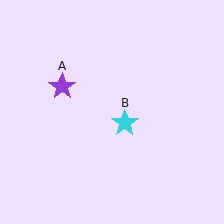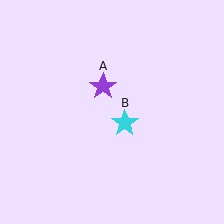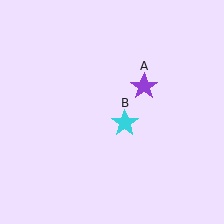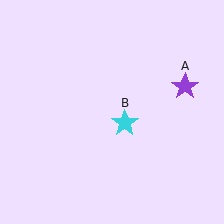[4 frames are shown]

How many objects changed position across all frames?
1 object changed position: purple star (object A).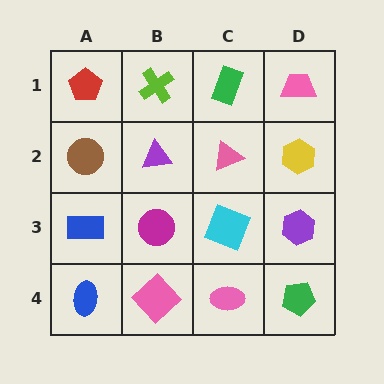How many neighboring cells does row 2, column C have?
4.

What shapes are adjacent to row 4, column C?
A cyan square (row 3, column C), a pink diamond (row 4, column B), a green pentagon (row 4, column D).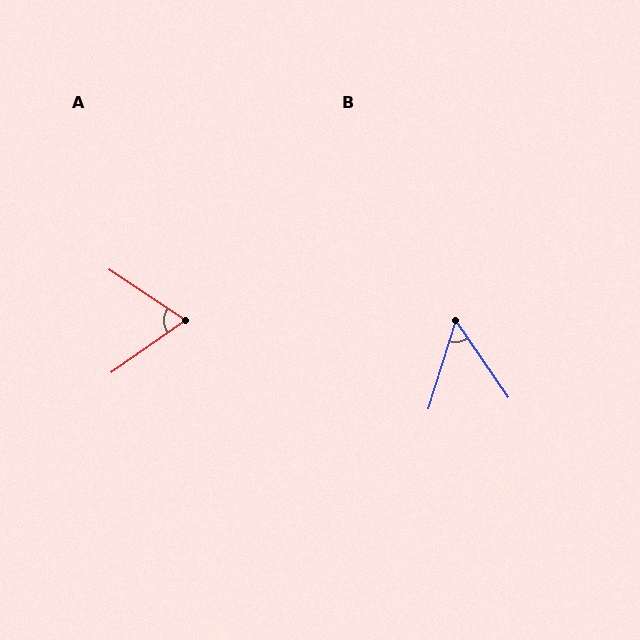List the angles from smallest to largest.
B (52°), A (69°).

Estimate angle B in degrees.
Approximately 52 degrees.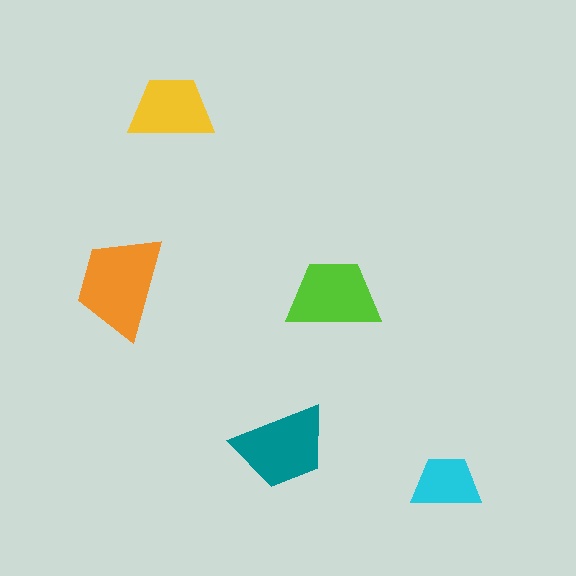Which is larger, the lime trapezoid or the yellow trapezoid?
The lime one.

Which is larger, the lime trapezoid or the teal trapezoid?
The teal one.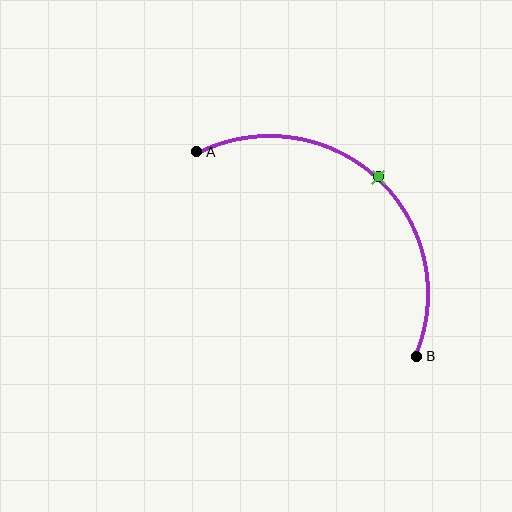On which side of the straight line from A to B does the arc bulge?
The arc bulges above and to the right of the straight line connecting A and B.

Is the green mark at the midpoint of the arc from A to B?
Yes. The green mark lies on the arc at equal arc-length from both A and B — it is the arc midpoint.